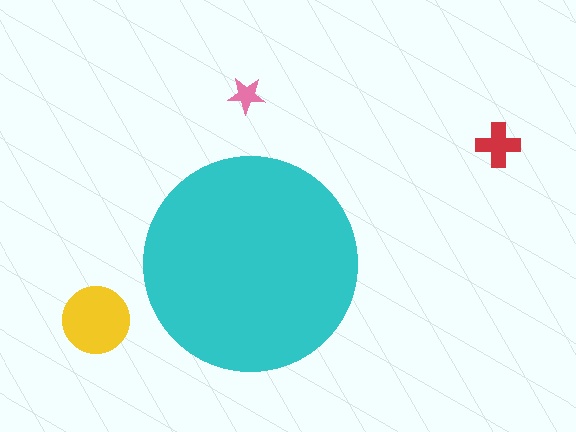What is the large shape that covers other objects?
A cyan circle.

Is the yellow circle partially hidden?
No, the yellow circle is fully visible.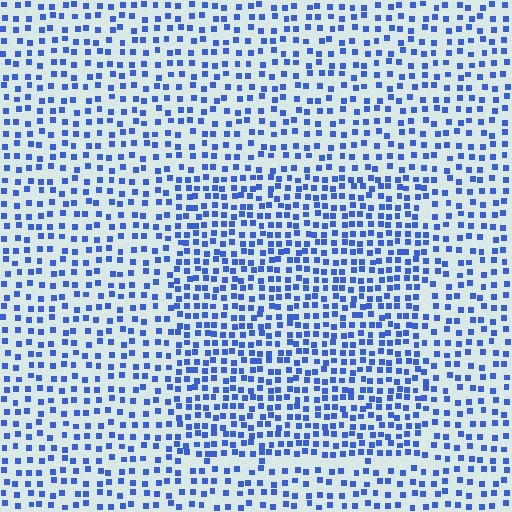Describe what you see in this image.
The image contains small blue elements arranged at two different densities. A rectangle-shaped region is visible where the elements are more densely packed than the surrounding area.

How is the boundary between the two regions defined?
The boundary is defined by a change in element density (approximately 1.6x ratio). All elements are the same color, size, and shape.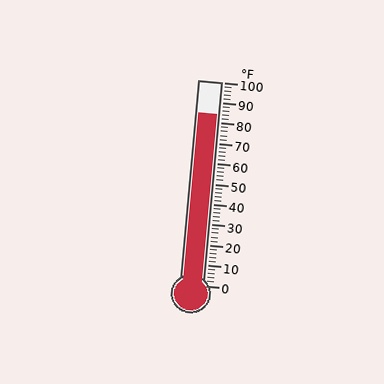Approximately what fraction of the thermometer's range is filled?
The thermometer is filled to approximately 85% of its range.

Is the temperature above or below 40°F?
The temperature is above 40°F.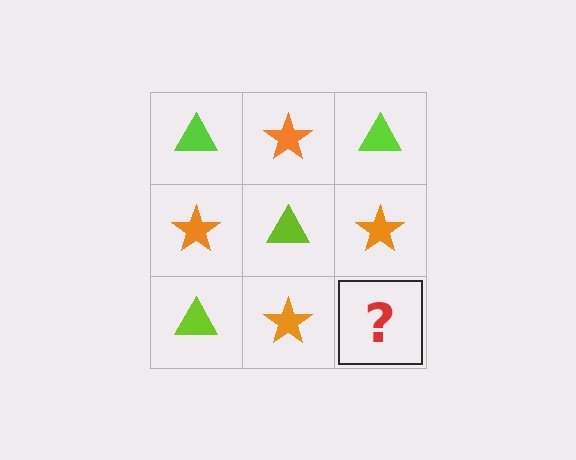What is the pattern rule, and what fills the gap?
The rule is that it alternates lime triangle and orange star in a checkerboard pattern. The gap should be filled with a lime triangle.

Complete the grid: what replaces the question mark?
The question mark should be replaced with a lime triangle.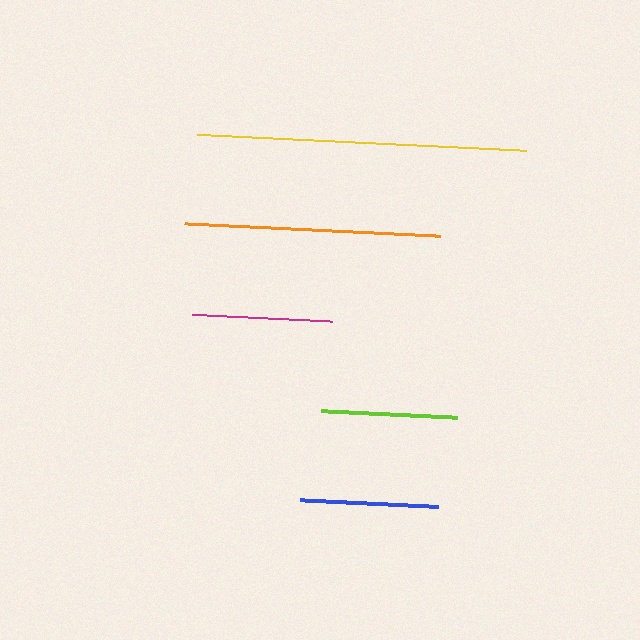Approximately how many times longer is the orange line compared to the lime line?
The orange line is approximately 1.9 times the length of the lime line.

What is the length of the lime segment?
The lime segment is approximately 137 pixels long.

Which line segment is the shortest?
The lime line is the shortest at approximately 137 pixels.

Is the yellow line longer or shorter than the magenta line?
The yellow line is longer than the magenta line.